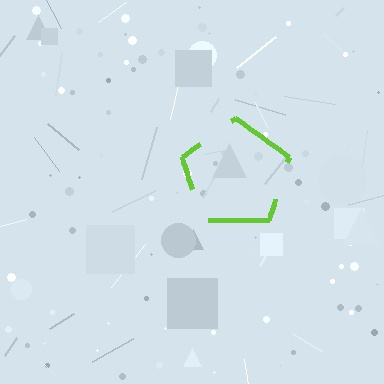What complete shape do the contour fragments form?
The contour fragments form a pentagon.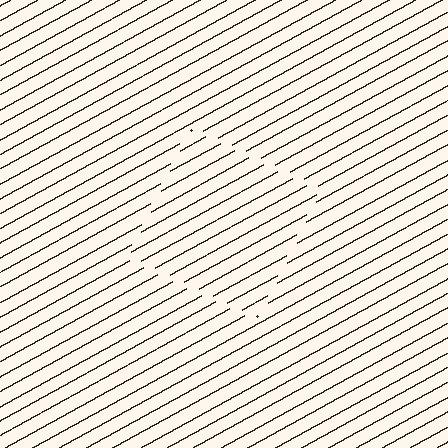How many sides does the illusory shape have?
4 sides — the line-ends trace a square.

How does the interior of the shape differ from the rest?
The interior of the shape contains the same grating, shifted by half a period — the contour is defined by the phase discontinuity where line-ends from the inner and outer gratings abut.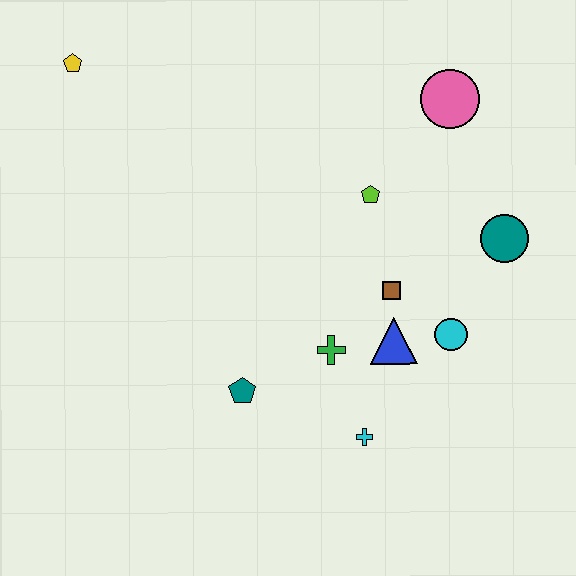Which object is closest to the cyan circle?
The blue triangle is closest to the cyan circle.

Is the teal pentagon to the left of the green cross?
Yes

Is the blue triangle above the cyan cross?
Yes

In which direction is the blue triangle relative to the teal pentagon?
The blue triangle is to the right of the teal pentagon.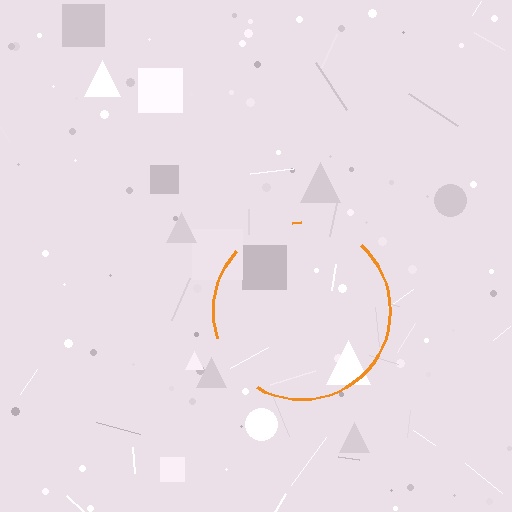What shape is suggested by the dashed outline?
The dashed outline suggests a circle.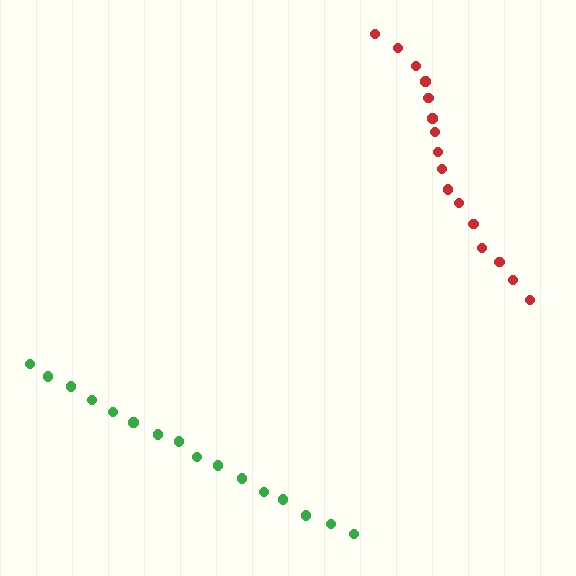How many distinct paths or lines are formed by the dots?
There are 2 distinct paths.